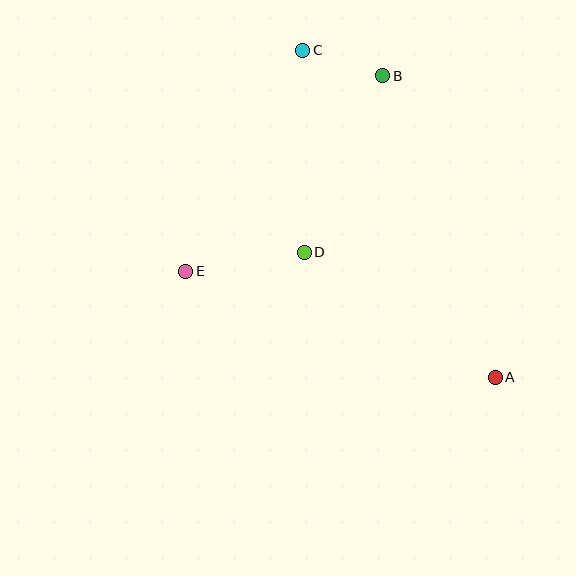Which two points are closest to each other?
Points B and C are closest to each other.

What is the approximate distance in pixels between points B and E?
The distance between B and E is approximately 277 pixels.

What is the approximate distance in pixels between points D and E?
The distance between D and E is approximately 120 pixels.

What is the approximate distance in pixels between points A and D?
The distance between A and D is approximately 228 pixels.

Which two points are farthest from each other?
Points A and C are farthest from each other.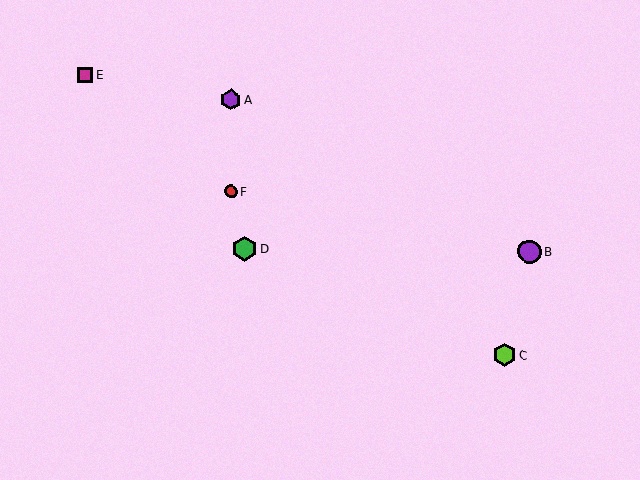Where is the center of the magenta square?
The center of the magenta square is at (85, 75).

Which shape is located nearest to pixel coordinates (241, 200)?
The red circle (labeled F) at (231, 192) is nearest to that location.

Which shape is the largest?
The green hexagon (labeled D) is the largest.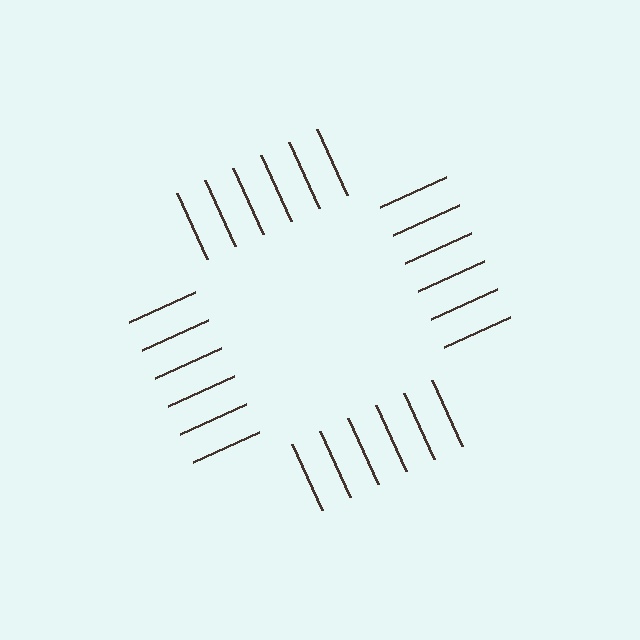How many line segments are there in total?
24 — 6 along each of the 4 edges.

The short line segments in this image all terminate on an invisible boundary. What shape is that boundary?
An illusory square — the line segments terminate on its edges but no continuous stroke is drawn.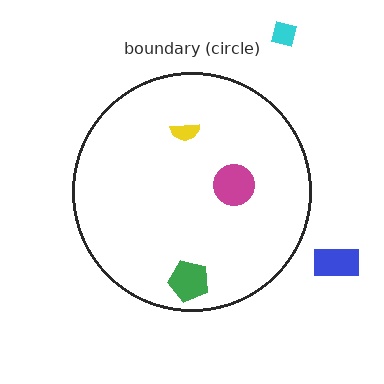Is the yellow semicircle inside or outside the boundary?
Inside.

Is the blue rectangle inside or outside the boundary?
Outside.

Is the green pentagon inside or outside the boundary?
Inside.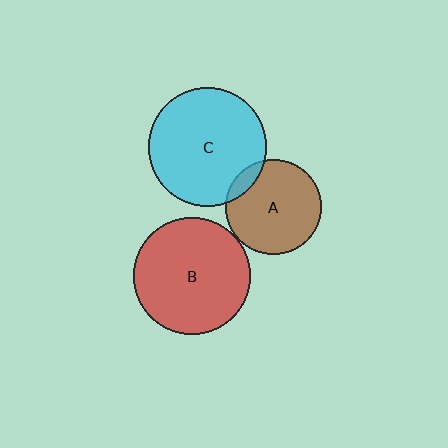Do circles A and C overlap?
Yes.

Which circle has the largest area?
Circle C (cyan).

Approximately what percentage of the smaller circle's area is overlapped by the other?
Approximately 10%.